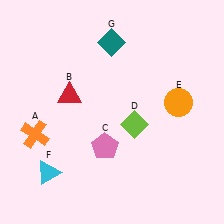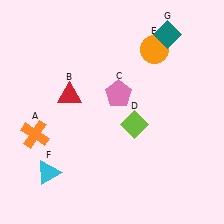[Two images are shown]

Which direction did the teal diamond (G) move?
The teal diamond (G) moved right.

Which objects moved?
The objects that moved are: the pink pentagon (C), the orange circle (E), the teal diamond (G).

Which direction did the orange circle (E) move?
The orange circle (E) moved up.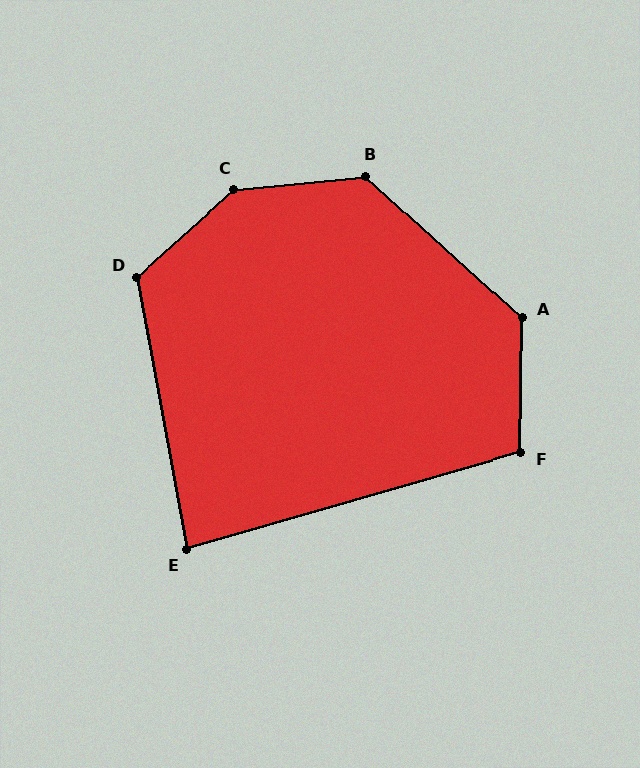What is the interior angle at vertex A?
Approximately 132 degrees (obtuse).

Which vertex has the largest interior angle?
C, at approximately 144 degrees.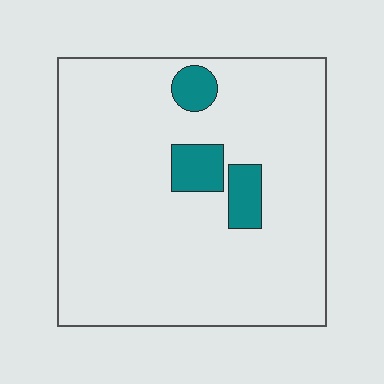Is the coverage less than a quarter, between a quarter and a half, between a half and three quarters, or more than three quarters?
Less than a quarter.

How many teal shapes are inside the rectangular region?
3.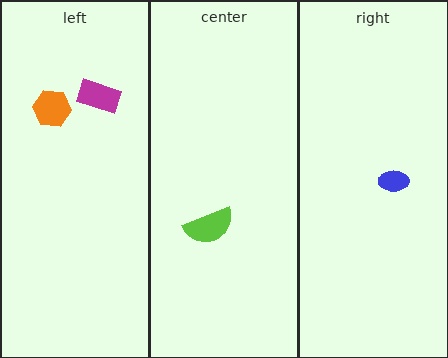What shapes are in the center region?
The lime semicircle.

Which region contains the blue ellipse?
The right region.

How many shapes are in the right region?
1.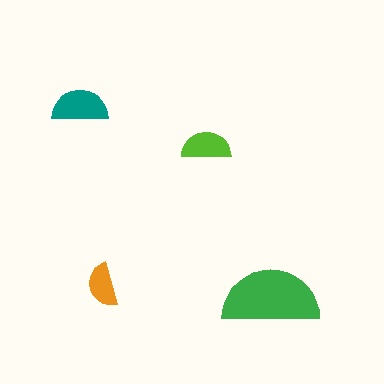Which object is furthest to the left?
The teal semicircle is leftmost.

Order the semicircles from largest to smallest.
the green one, the teal one, the lime one, the orange one.